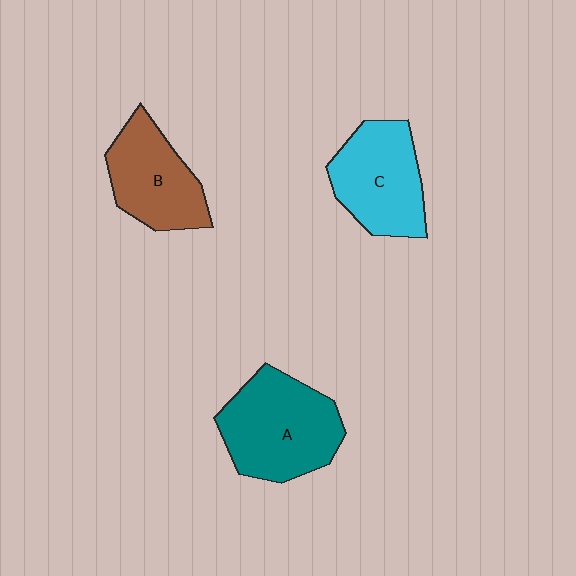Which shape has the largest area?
Shape A (teal).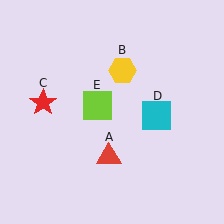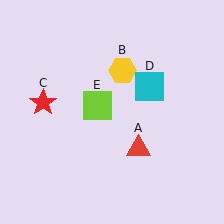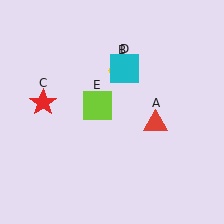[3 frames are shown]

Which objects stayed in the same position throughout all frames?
Yellow hexagon (object B) and red star (object C) and lime square (object E) remained stationary.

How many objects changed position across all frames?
2 objects changed position: red triangle (object A), cyan square (object D).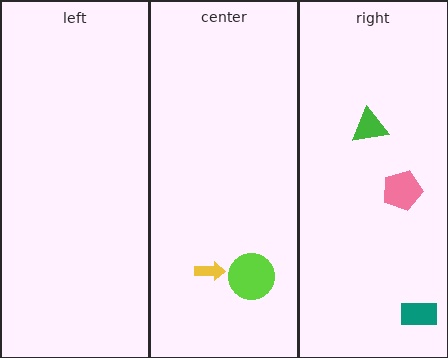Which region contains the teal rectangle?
The right region.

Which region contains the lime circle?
The center region.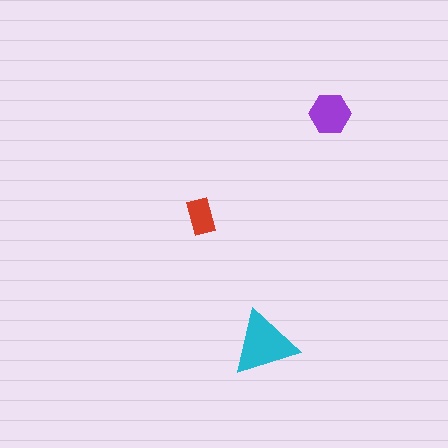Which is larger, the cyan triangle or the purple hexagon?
The cyan triangle.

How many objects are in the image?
There are 3 objects in the image.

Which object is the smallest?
The red rectangle.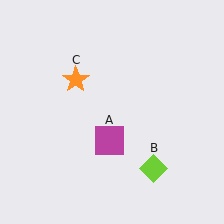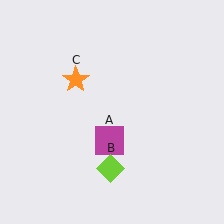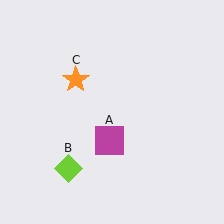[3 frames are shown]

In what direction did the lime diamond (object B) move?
The lime diamond (object B) moved left.